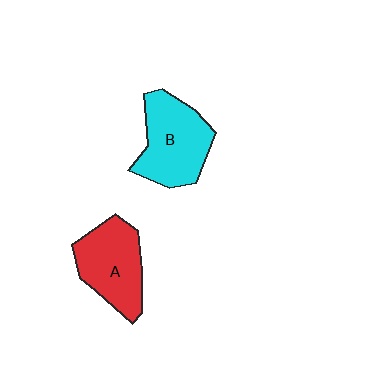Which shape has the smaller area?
Shape A (red).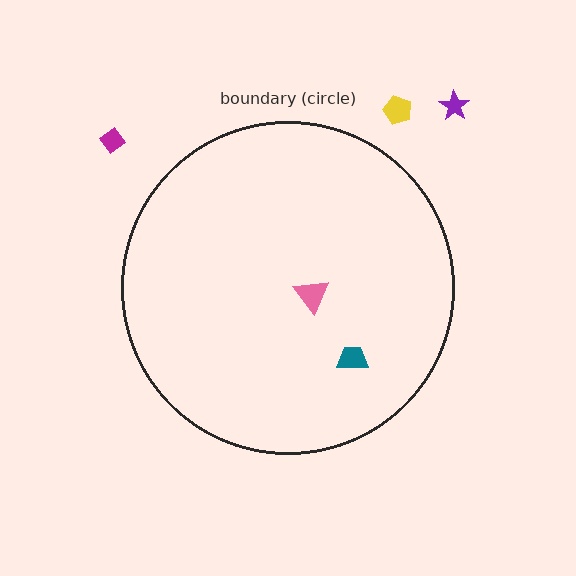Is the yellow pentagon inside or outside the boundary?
Outside.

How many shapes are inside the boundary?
2 inside, 3 outside.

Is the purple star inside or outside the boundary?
Outside.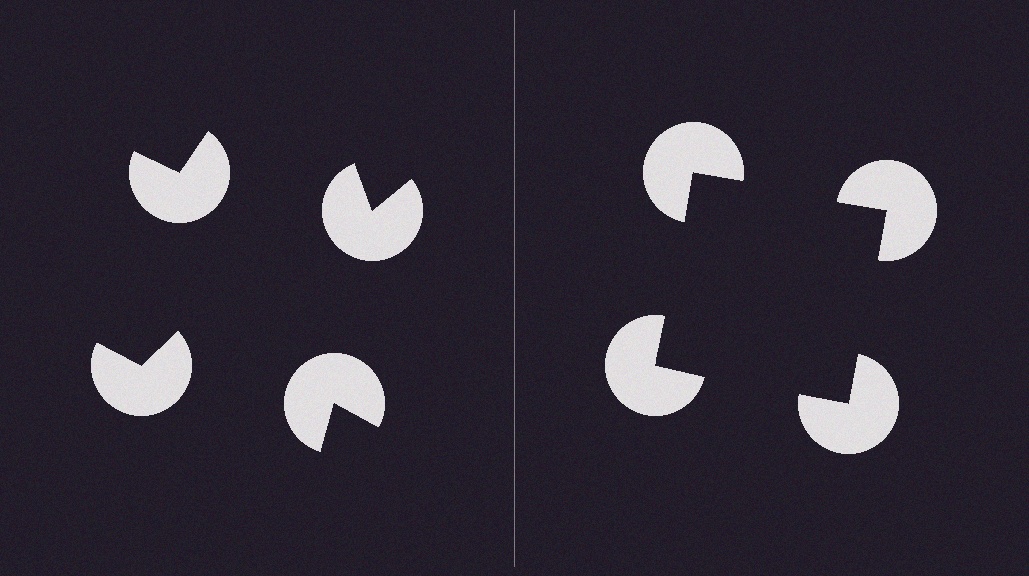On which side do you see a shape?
An illusory square appears on the right side. On the left side the wedge cuts are rotated, so no coherent shape forms.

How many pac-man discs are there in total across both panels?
8 — 4 on each side.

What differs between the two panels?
The pac-man discs are positioned identically on both sides; only the wedge orientations differ. On the right they align to a square; on the left they are misaligned.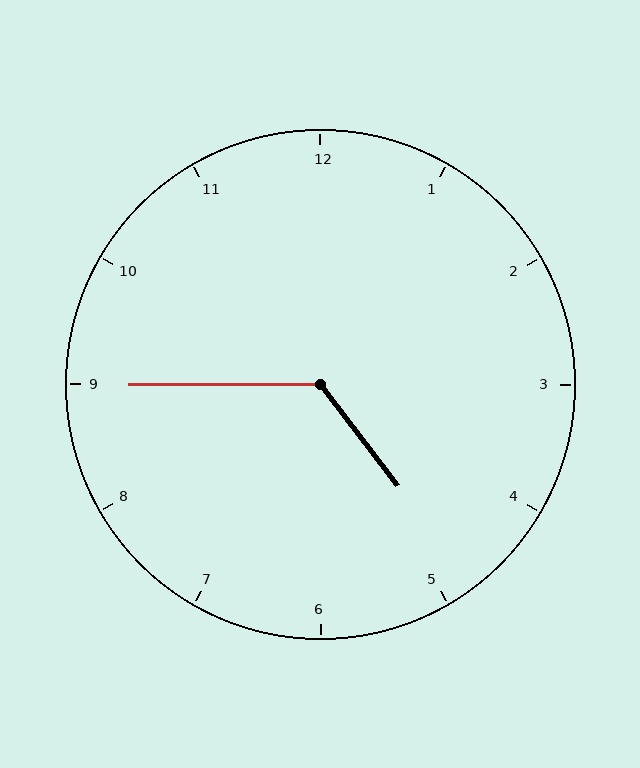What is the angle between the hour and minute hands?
Approximately 128 degrees.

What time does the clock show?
4:45.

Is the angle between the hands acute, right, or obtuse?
It is obtuse.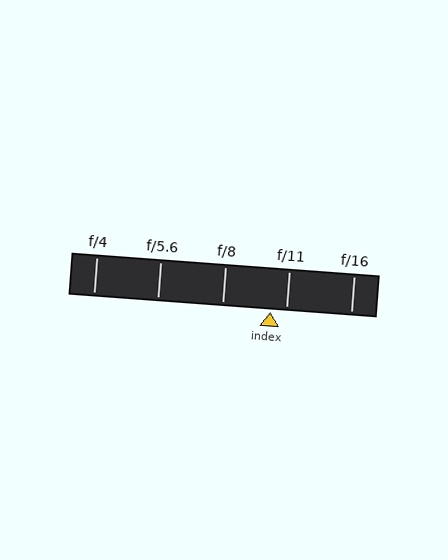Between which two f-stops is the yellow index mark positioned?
The index mark is between f/8 and f/11.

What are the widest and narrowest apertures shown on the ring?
The widest aperture shown is f/4 and the narrowest is f/16.